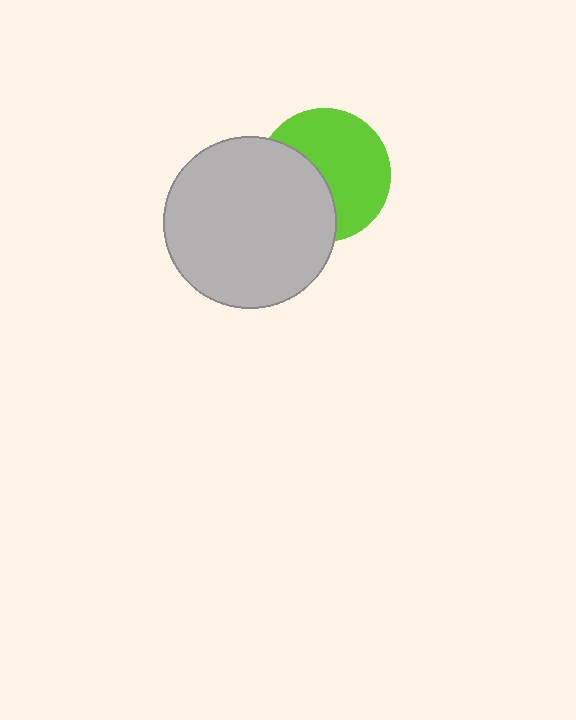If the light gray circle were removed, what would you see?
You would see the complete lime circle.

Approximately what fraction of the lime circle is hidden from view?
Roughly 40% of the lime circle is hidden behind the light gray circle.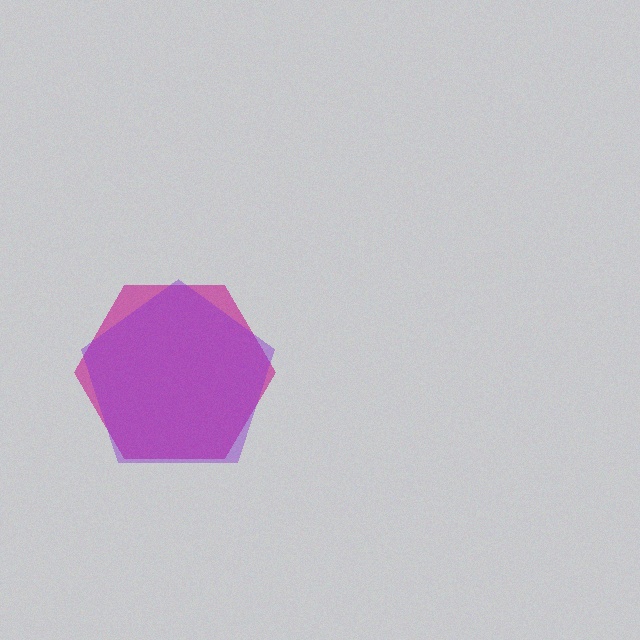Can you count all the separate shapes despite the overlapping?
Yes, there are 2 separate shapes.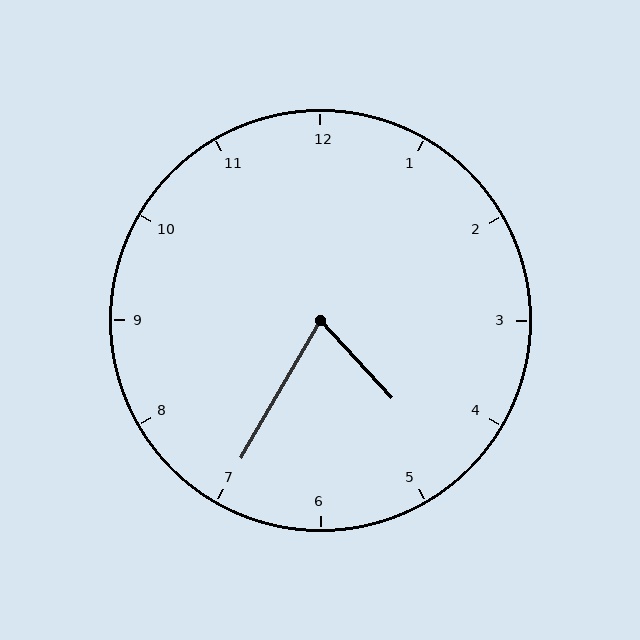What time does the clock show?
4:35.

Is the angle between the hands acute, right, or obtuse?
It is acute.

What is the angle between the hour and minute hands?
Approximately 72 degrees.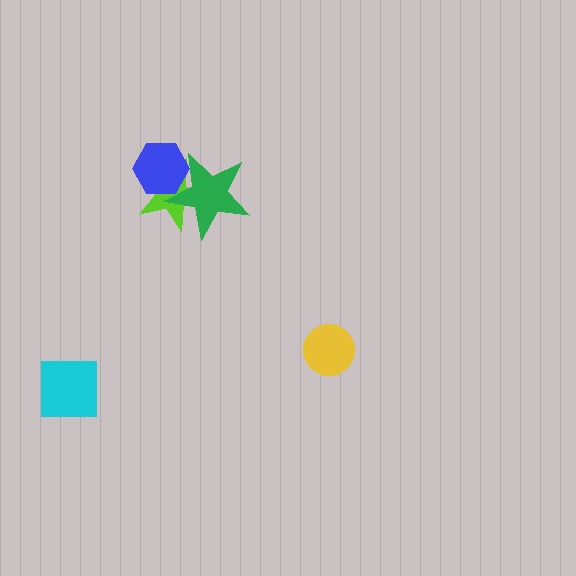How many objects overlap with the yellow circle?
0 objects overlap with the yellow circle.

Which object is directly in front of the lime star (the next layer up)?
The green star is directly in front of the lime star.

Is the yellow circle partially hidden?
No, no other shape covers it.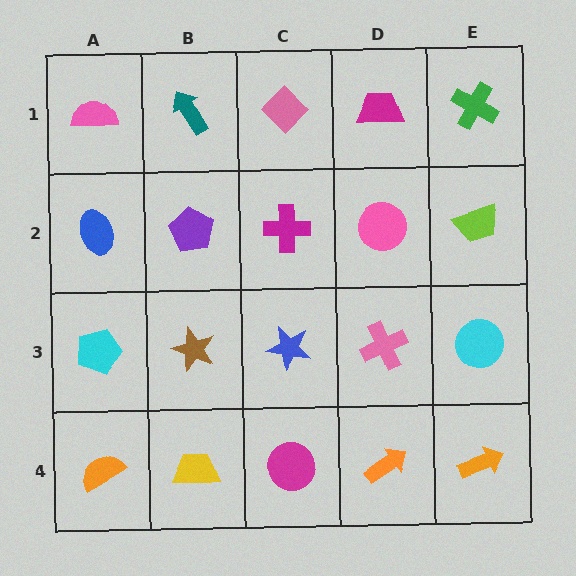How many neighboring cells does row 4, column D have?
3.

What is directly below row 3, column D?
An orange arrow.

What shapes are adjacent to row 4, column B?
A brown star (row 3, column B), an orange semicircle (row 4, column A), a magenta circle (row 4, column C).